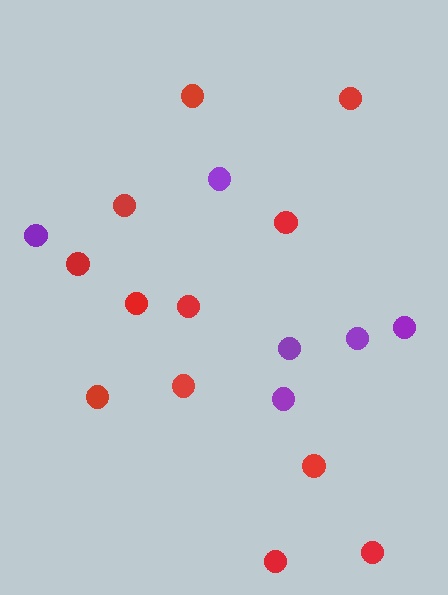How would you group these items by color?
There are 2 groups: one group of purple circles (6) and one group of red circles (12).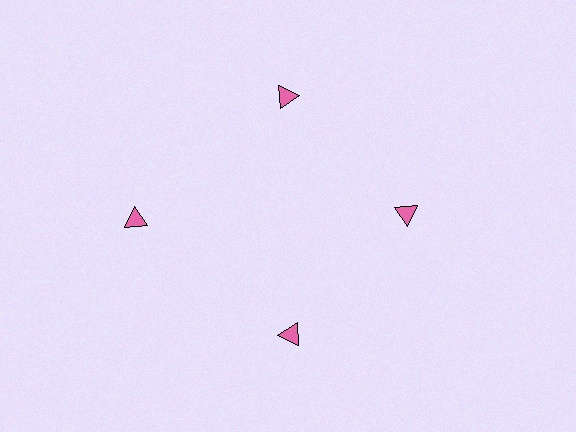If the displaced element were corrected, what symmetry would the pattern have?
It would have 4-fold rotational symmetry — the pattern would map onto itself every 90 degrees.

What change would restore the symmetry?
The symmetry would be restored by moving it inward, back onto the ring so that all 4 triangles sit at equal angles and equal distance from the center.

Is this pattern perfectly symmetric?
No. The 4 pink triangles are arranged in a ring, but one element near the 9 o'clock position is pushed outward from the center, breaking the 4-fold rotational symmetry.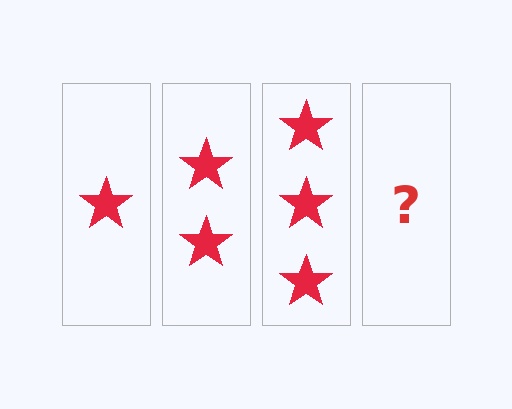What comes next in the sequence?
The next element should be 4 stars.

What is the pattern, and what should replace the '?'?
The pattern is that each step adds one more star. The '?' should be 4 stars.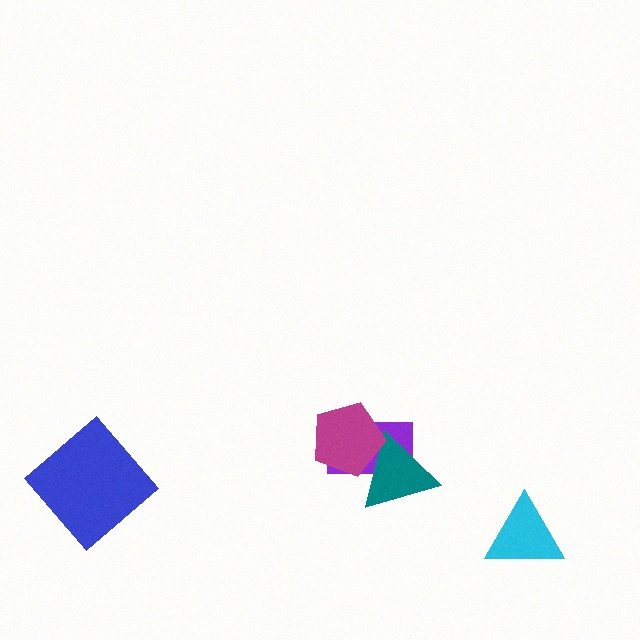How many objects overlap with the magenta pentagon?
2 objects overlap with the magenta pentagon.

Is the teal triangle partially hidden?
Yes, it is partially covered by another shape.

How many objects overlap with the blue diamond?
0 objects overlap with the blue diamond.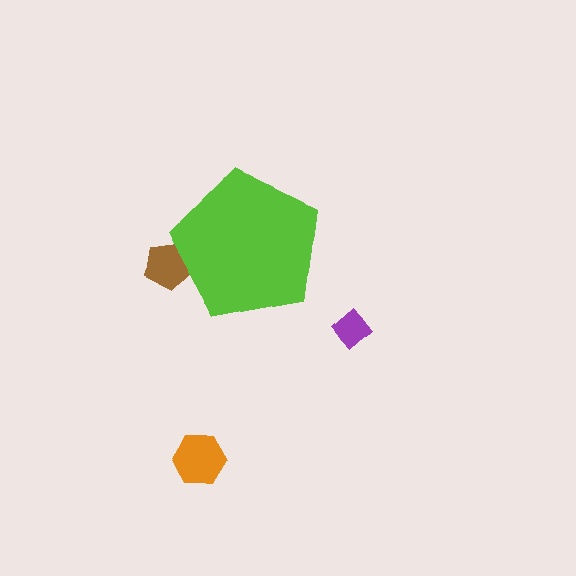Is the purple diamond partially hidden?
No, the purple diamond is fully visible.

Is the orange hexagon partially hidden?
No, the orange hexagon is fully visible.